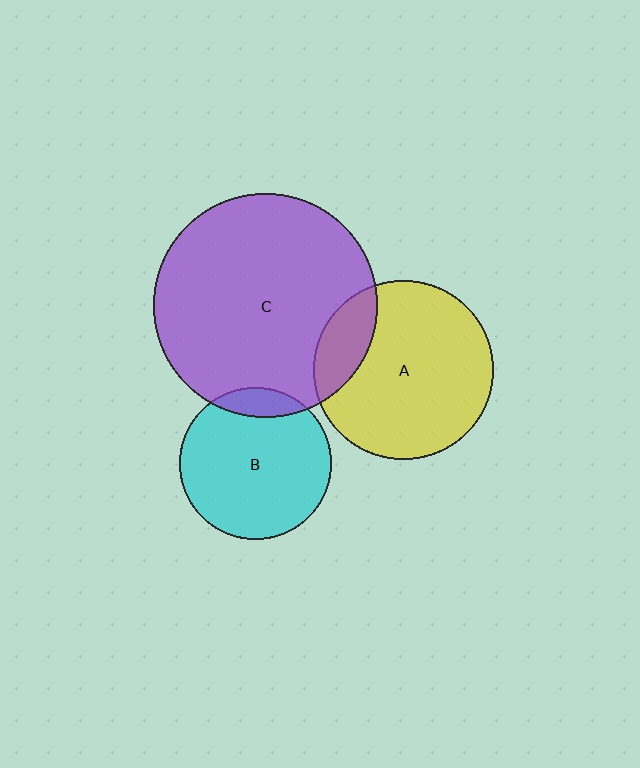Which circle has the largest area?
Circle C (purple).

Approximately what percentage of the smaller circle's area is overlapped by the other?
Approximately 20%.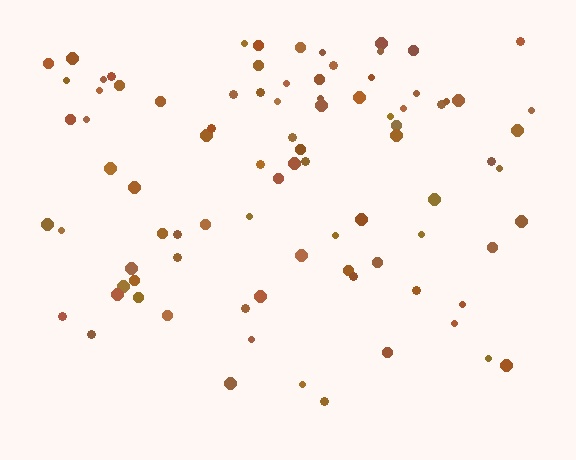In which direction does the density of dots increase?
From bottom to top, with the top side densest.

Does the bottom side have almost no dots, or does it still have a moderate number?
Still a moderate number, just noticeably fewer than the top.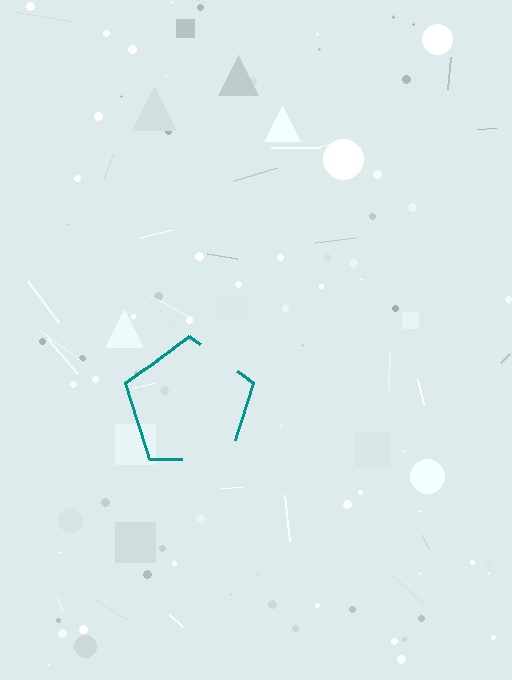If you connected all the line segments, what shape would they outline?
They would outline a pentagon.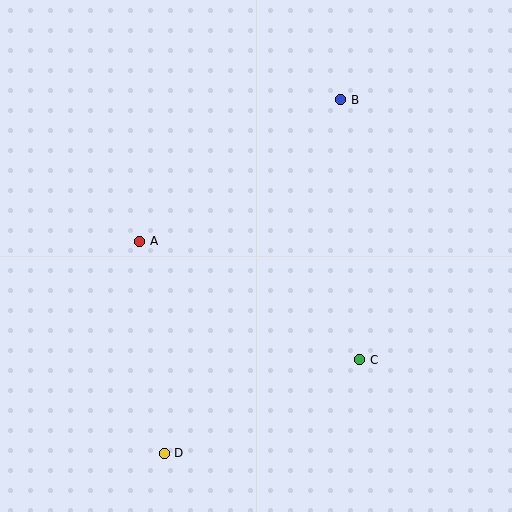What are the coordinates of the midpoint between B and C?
The midpoint between B and C is at (350, 230).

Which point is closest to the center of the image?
Point A at (140, 241) is closest to the center.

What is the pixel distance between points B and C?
The distance between B and C is 261 pixels.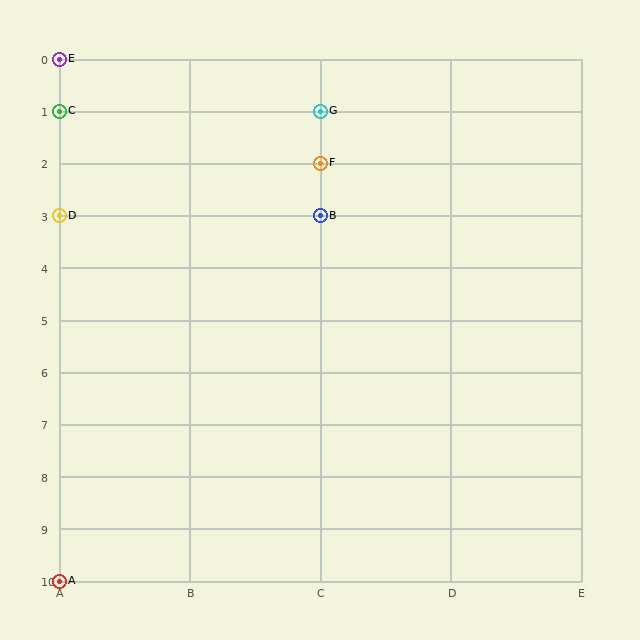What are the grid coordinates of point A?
Point A is at grid coordinates (A, 10).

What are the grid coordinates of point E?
Point E is at grid coordinates (A, 0).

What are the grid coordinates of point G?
Point G is at grid coordinates (C, 1).